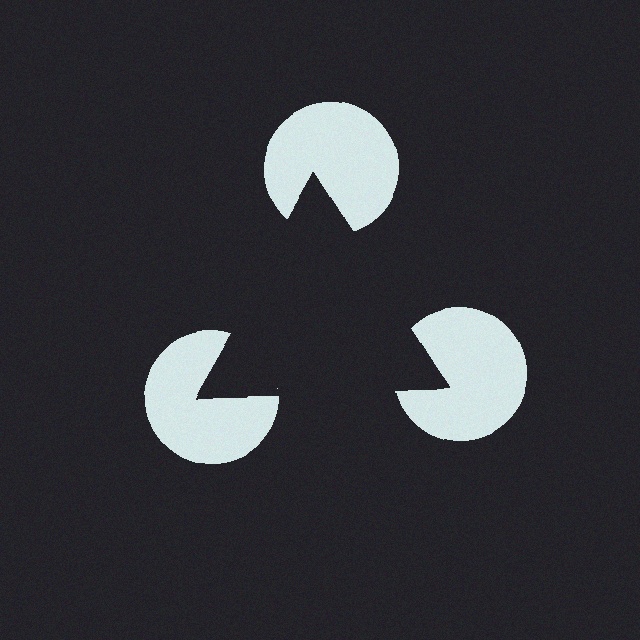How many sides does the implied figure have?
3 sides.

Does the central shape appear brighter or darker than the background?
It typically appears slightly darker than the background, even though no actual brightness change is drawn.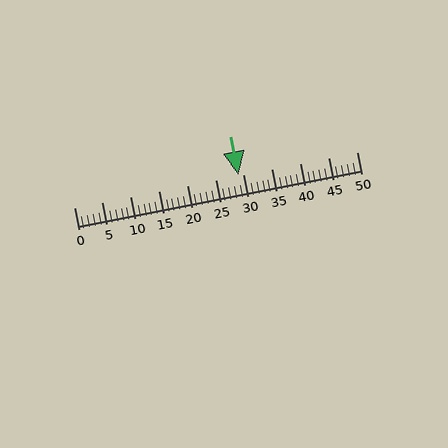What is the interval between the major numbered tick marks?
The major tick marks are spaced 5 units apart.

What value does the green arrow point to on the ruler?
The green arrow points to approximately 29.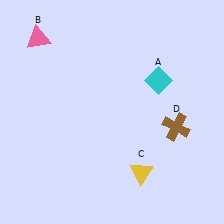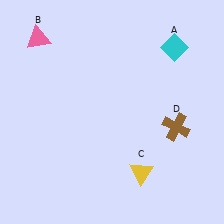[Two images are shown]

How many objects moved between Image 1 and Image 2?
1 object moved between the two images.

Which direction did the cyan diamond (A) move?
The cyan diamond (A) moved up.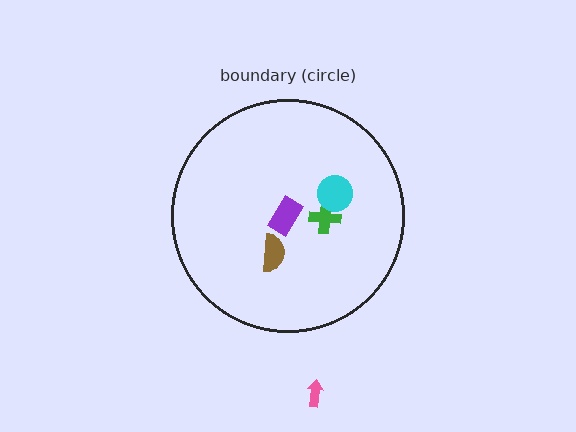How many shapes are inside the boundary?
4 inside, 1 outside.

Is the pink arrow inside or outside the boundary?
Outside.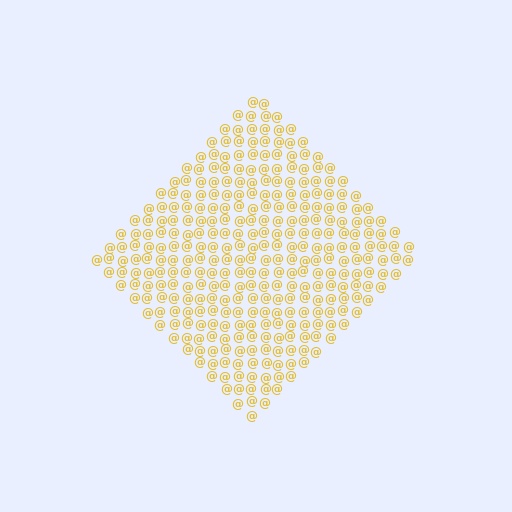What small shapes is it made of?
It is made of small at signs.